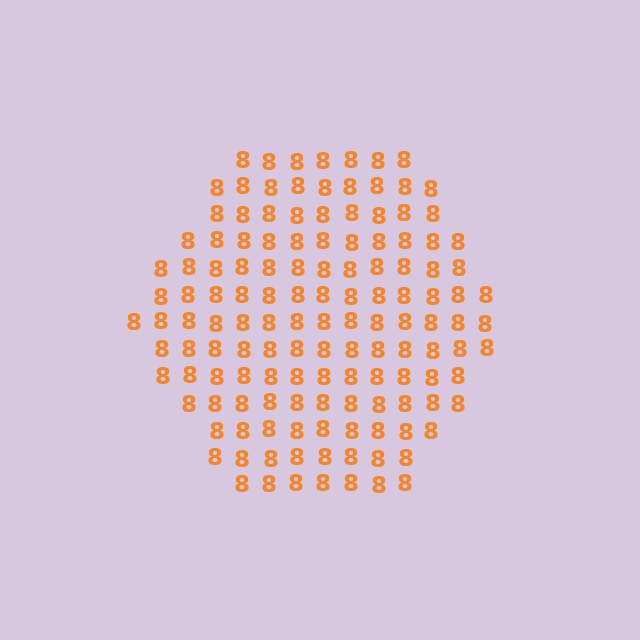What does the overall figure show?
The overall figure shows a hexagon.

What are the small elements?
The small elements are digit 8's.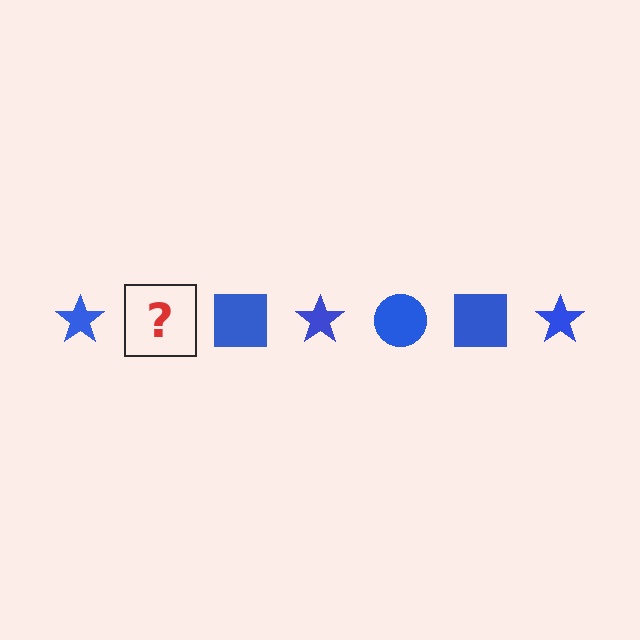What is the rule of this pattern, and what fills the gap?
The rule is that the pattern cycles through star, circle, square shapes in blue. The gap should be filled with a blue circle.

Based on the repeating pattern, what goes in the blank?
The blank should be a blue circle.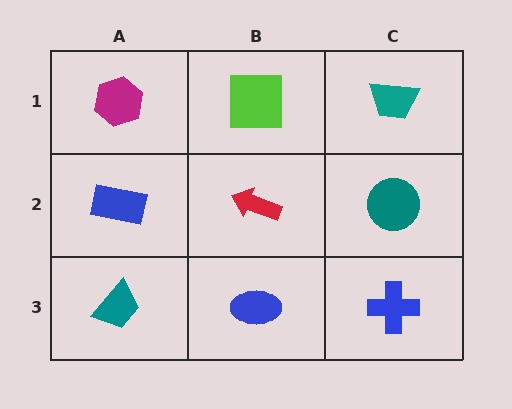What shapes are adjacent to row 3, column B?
A red arrow (row 2, column B), a teal trapezoid (row 3, column A), a blue cross (row 3, column C).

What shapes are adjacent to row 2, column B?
A lime square (row 1, column B), a blue ellipse (row 3, column B), a blue rectangle (row 2, column A), a teal circle (row 2, column C).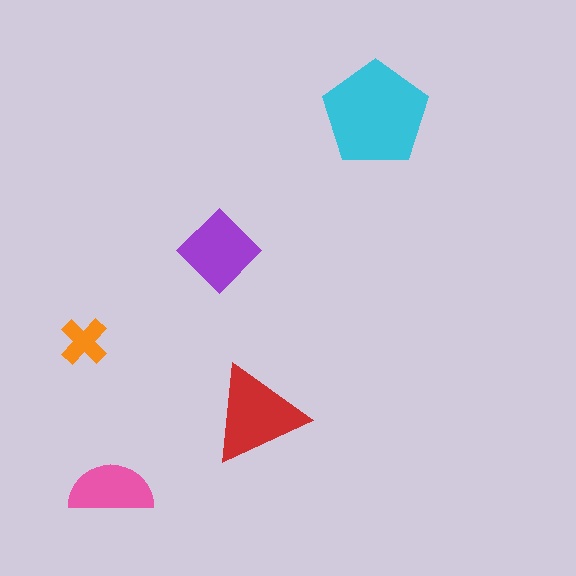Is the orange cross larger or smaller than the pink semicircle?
Smaller.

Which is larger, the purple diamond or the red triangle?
The red triangle.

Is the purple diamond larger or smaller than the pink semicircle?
Larger.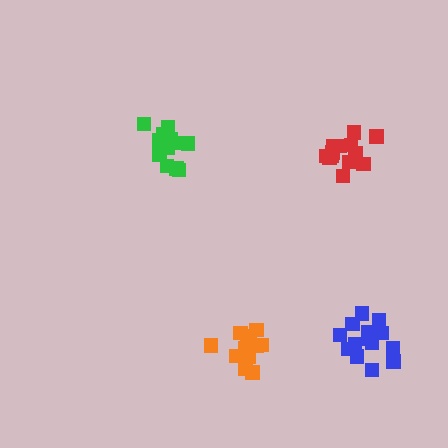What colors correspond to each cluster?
The clusters are colored: green, red, orange, blue.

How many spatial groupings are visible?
There are 4 spatial groupings.